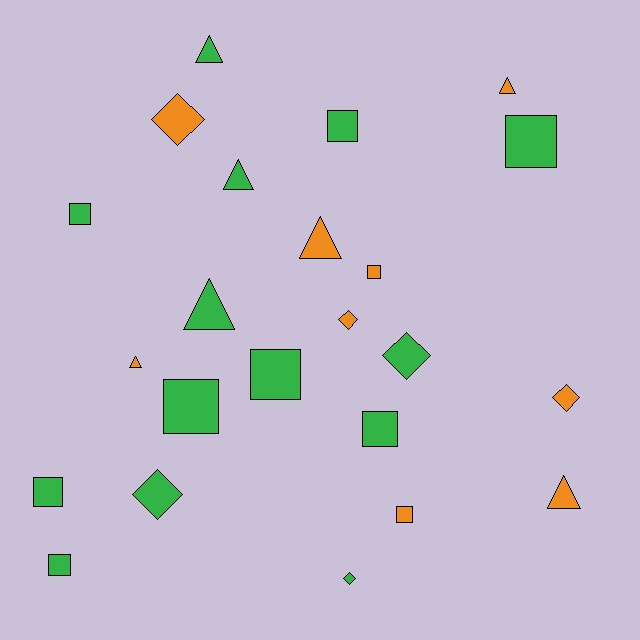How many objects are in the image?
There are 23 objects.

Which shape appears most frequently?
Square, with 10 objects.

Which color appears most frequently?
Green, with 14 objects.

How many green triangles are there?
There are 3 green triangles.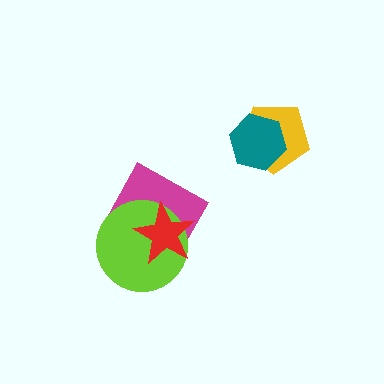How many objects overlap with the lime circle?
2 objects overlap with the lime circle.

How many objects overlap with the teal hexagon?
1 object overlaps with the teal hexagon.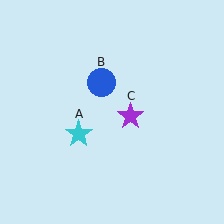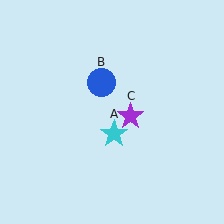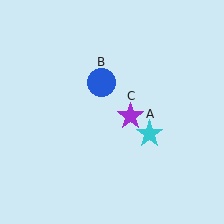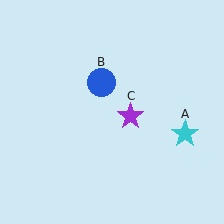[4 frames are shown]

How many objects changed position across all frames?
1 object changed position: cyan star (object A).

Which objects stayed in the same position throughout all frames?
Blue circle (object B) and purple star (object C) remained stationary.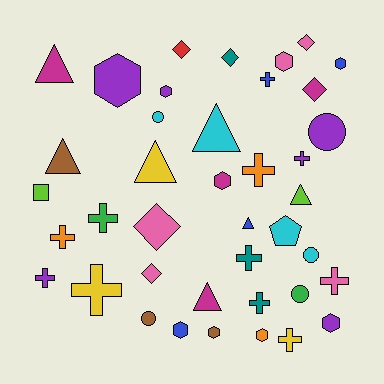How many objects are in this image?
There are 40 objects.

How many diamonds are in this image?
There are 6 diamonds.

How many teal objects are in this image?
There are 3 teal objects.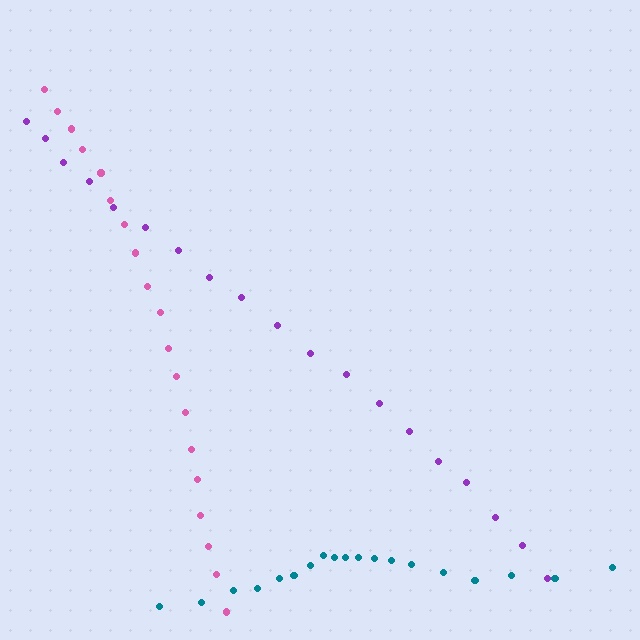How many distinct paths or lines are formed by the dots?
There are 3 distinct paths.